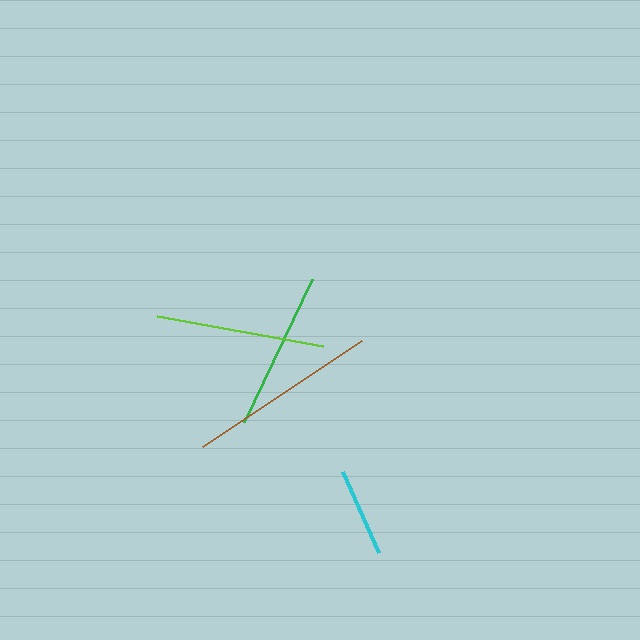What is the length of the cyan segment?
The cyan segment is approximately 88 pixels long.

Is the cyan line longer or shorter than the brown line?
The brown line is longer than the cyan line.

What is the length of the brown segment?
The brown segment is approximately 191 pixels long.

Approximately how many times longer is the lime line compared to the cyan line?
The lime line is approximately 1.9 times the length of the cyan line.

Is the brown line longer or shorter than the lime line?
The brown line is longer than the lime line.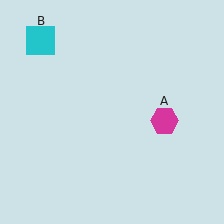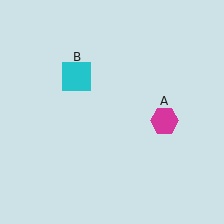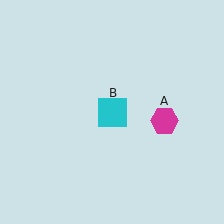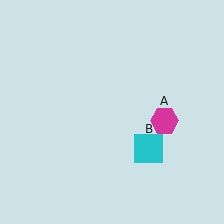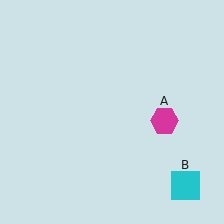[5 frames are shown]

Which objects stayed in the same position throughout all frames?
Magenta hexagon (object A) remained stationary.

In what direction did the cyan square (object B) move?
The cyan square (object B) moved down and to the right.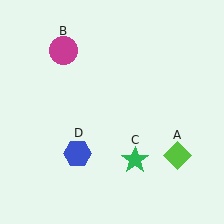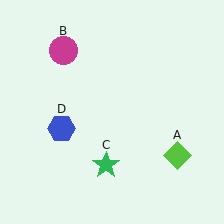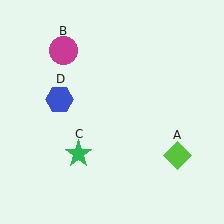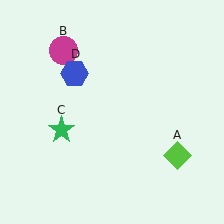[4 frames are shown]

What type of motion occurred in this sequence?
The green star (object C), blue hexagon (object D) rotated clockwise around the center of the scene.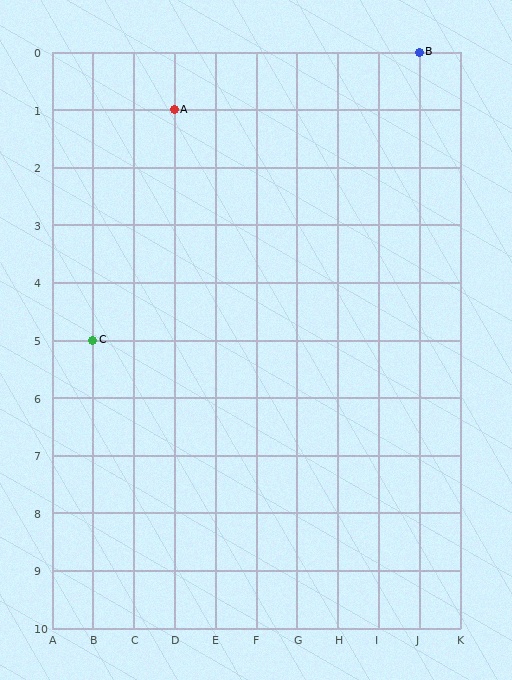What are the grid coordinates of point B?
Point B is at grid coordinates (J, 0).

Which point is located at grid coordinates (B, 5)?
Point C is at (B, 5).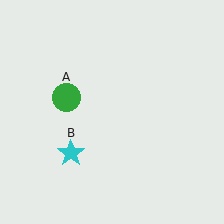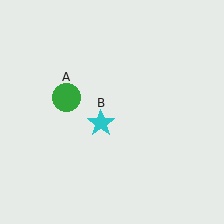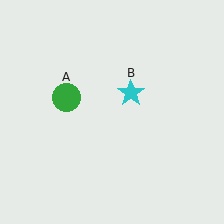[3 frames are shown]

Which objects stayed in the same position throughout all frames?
Green circle (object A) remained stationary.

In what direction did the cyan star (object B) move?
The cyan star (object B) moved up and to the right.